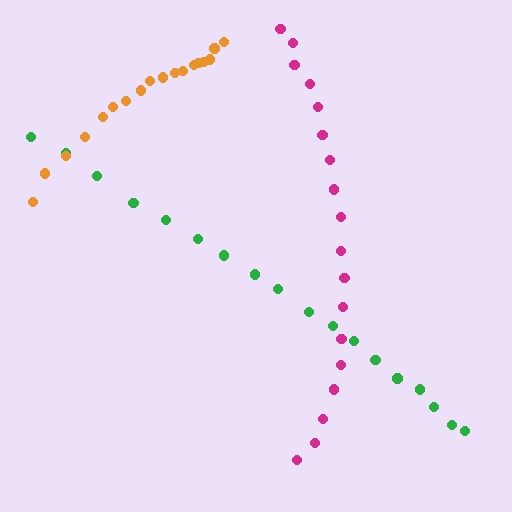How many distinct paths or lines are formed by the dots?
There are 3 distinct paths.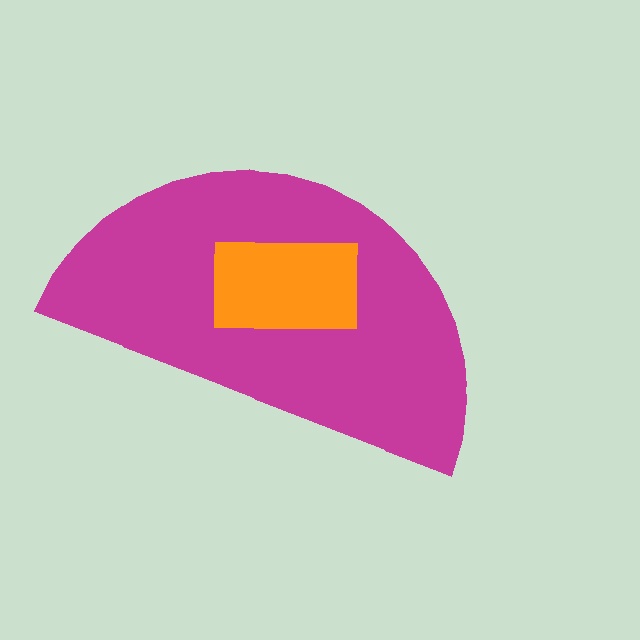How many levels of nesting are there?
2.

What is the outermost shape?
The magenta semicircle.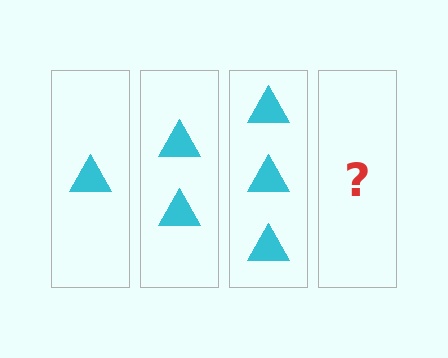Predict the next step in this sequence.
The next step is 4 triangles.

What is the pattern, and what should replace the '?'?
The pattern is that each step adds one more triangle. The '?' should be 4 triangles.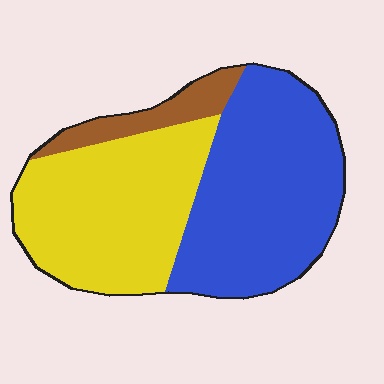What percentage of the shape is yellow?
Yellow covers roughly 45% of the shape.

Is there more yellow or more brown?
Yellow.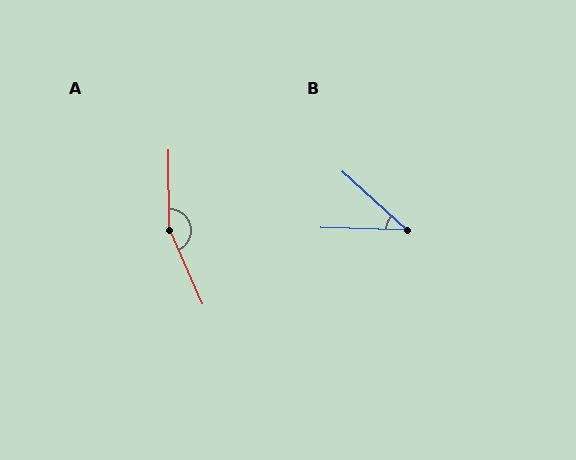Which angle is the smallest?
B, at approximately 41 degrees.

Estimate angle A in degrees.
Approximately 156 degrees.